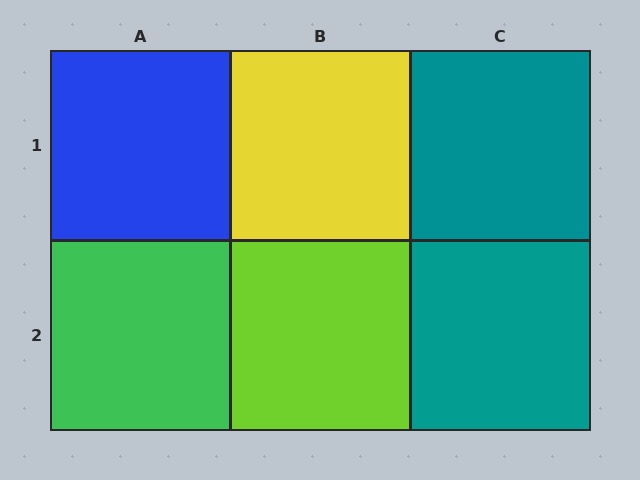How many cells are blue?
1 cell is blue.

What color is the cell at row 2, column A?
Green.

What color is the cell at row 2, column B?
Lime.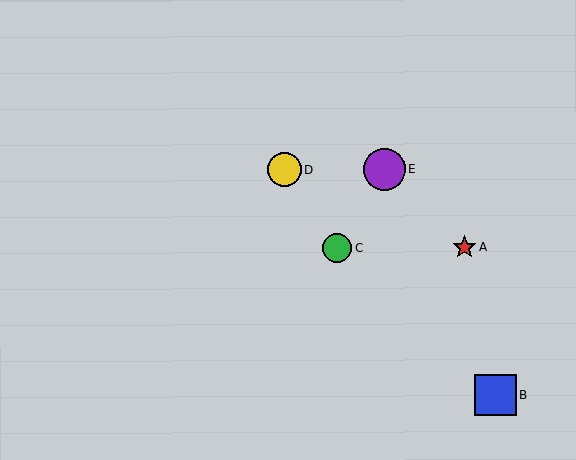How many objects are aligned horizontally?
2 objects (D, E) are aligned horizontally.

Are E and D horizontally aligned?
Yes, both are at y≈169.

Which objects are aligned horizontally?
Objects D, E are aligned horizontally.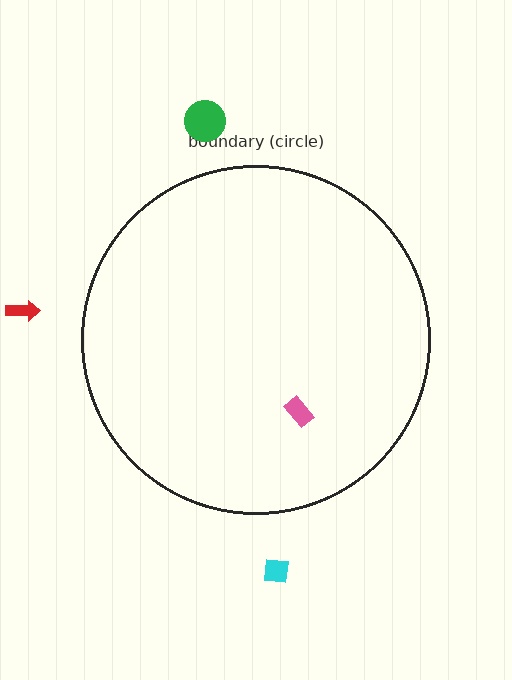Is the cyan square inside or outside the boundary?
Outside.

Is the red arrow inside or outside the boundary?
Outside.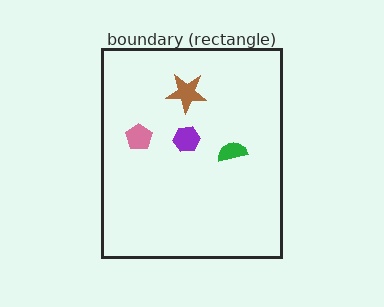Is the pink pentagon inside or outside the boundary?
Inside.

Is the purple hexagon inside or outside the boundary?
Inside.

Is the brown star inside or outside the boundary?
Inside.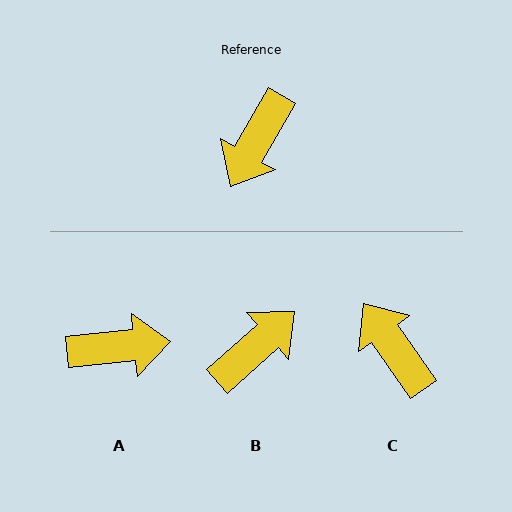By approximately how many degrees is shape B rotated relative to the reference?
Approximately 162 degrees counter-clockwise.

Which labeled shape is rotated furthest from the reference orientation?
B, about 162 degrees away.